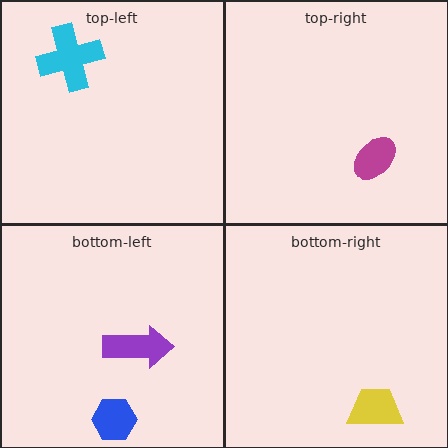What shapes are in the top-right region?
The magenta ellipse.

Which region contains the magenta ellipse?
The top-right region.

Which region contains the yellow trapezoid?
The bottom-right region.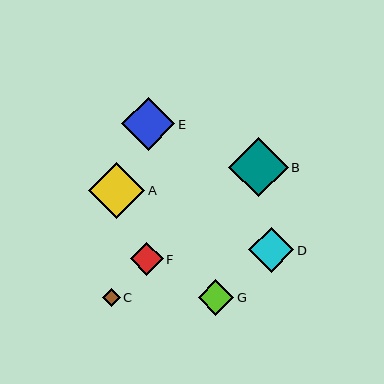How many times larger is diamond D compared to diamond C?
Diamond D is approximately 2.6 times the size of diamond C.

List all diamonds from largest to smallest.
From largest to smallest: B, A, E, D, G, F, C.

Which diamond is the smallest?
Diamond C is the smallest with a size of approximately 18 pixels.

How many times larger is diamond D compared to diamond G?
Diamond D is approximately 1.3 times the size of diamond G.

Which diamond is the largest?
Diamond B is the largest with a size of approximately 60 pixels.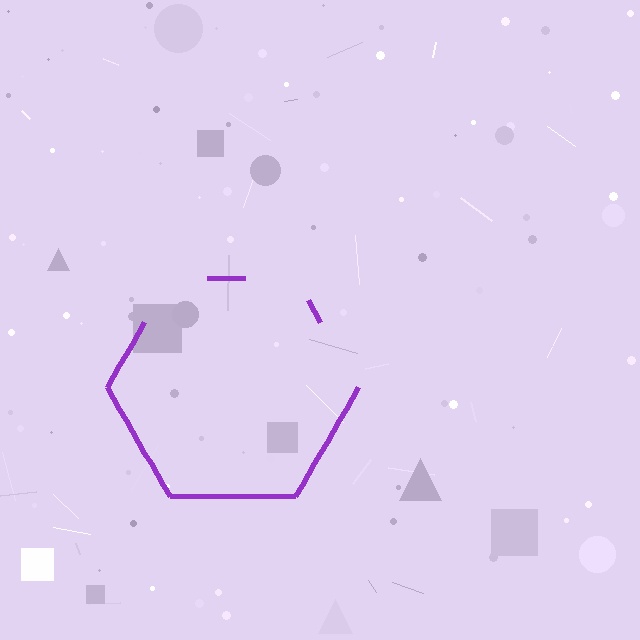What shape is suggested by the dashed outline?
The dashed outline suggests a hexagon.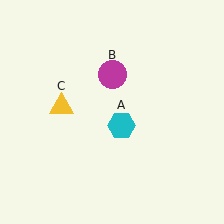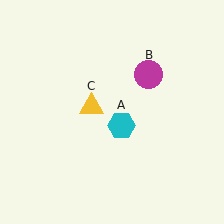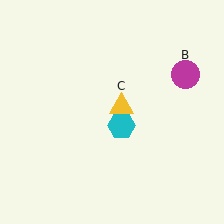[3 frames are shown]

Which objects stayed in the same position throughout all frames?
Cyan hexagon (object A) remained stationary.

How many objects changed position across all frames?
2 objects changed position: magenta circle (object B), yellow triangle (object C).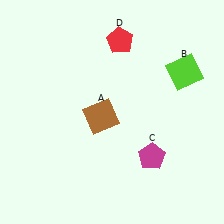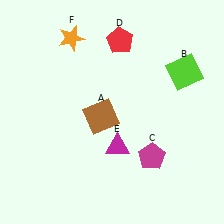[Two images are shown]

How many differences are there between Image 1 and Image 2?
There are 2 differences between the two images.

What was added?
A magenta triangle (E), an orange star (F) were added in Image 2.